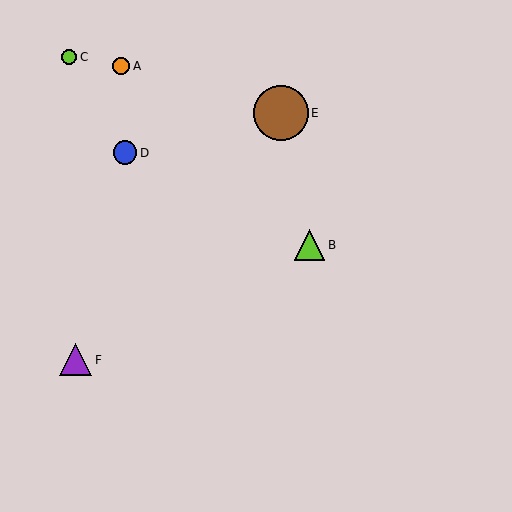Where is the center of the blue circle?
The center of the blue circle is at (125, 153).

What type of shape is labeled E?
Shape E is a brown circle.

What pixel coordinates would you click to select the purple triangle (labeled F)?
Click at (76, 360) to select the purple triangle F.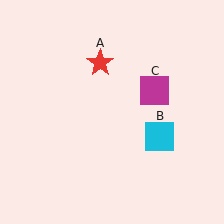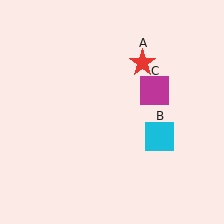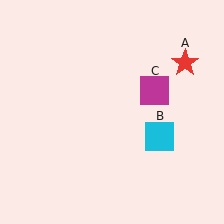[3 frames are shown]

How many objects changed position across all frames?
1 object changed position: red star (object A).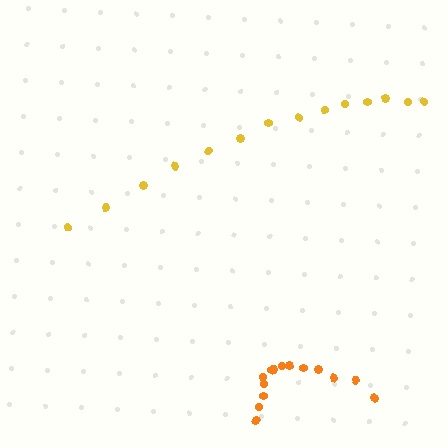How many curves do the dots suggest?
There are 2 distinct paths.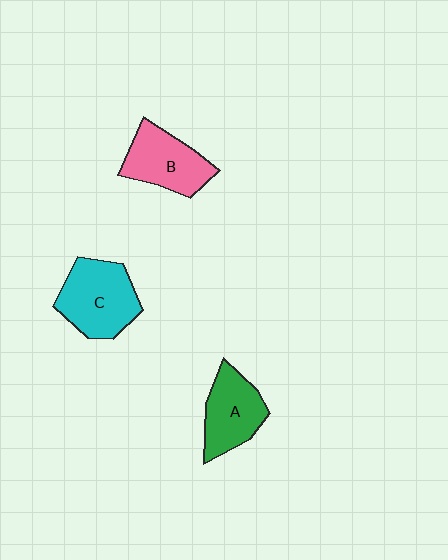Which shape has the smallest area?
Shape A (green).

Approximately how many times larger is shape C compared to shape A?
Approximately 1.2 times.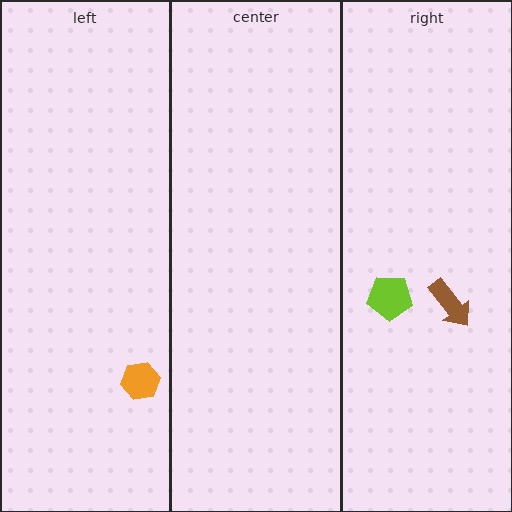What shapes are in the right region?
The brown arrow, the lime pentagon.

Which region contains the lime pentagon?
The right region.